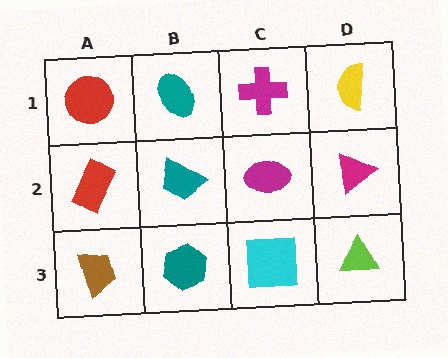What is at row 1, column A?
A red circle.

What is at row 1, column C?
A magenta cross.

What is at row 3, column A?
A brown trapezoid.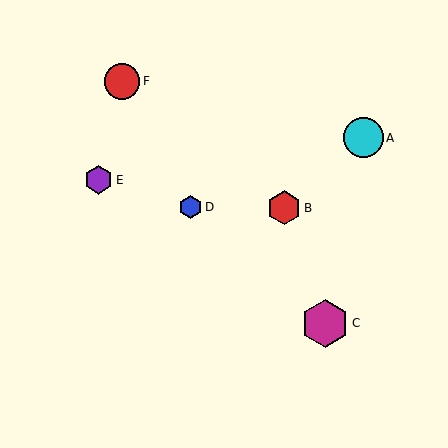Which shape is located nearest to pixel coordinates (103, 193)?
The purple hexagon (labeled E) at (99, 180) is nearest to that location.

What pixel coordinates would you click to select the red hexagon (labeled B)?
Click at (284, 208) to select the red hexagon B.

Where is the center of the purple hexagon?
The center of the purple hexagon is at (99, 180).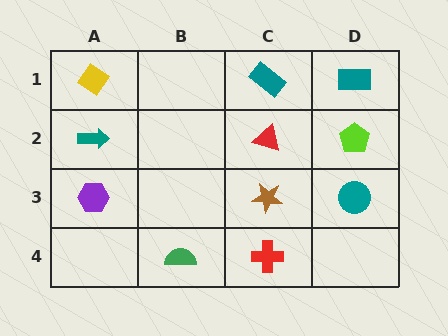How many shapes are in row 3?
3 shapes.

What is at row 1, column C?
A teal rectangle.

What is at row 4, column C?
A red cross.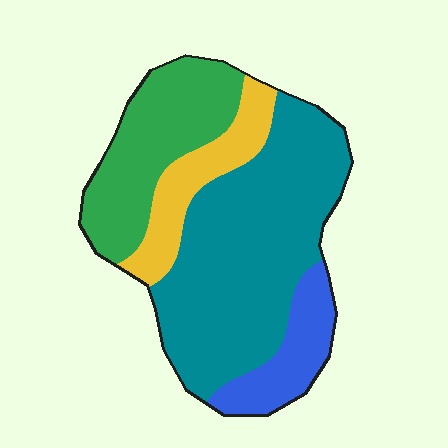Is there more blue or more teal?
Teal.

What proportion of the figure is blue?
Blue takes up about one eighth (1/8) of the figure.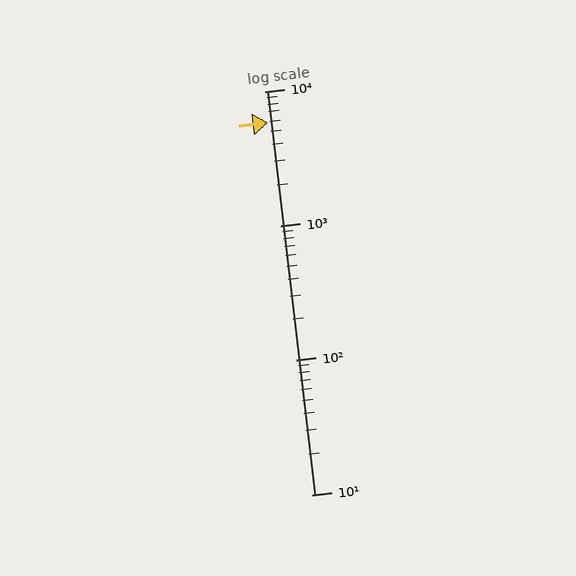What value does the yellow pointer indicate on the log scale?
The pointer indicates approximately 5900.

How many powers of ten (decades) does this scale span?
The scale spans 3 decades, from 10 to 10000.